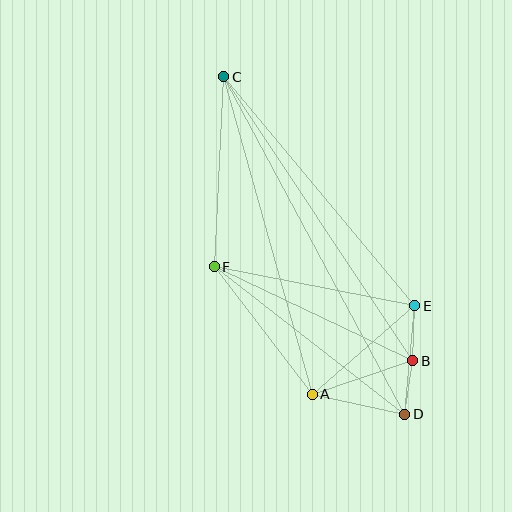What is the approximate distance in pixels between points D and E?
The distance between D and E is approximately 109 pixels.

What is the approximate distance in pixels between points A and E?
The distance between A and E is approximately 135 pixels.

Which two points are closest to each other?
Points B and D are closest to each other.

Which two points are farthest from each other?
Points C and D are farthest from each other.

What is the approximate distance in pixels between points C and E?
The distance between C and E is approximately 298 pixels.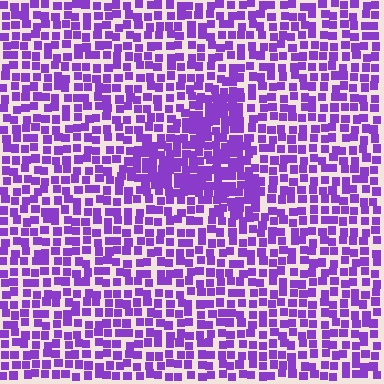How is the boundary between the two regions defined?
The boundary is defined by a change in element density (approximately 1.7x ratio). All elements are the same color, size, and shape.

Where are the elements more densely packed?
The elements are more densely packed inside the triangle boundary.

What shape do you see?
I see a triangle.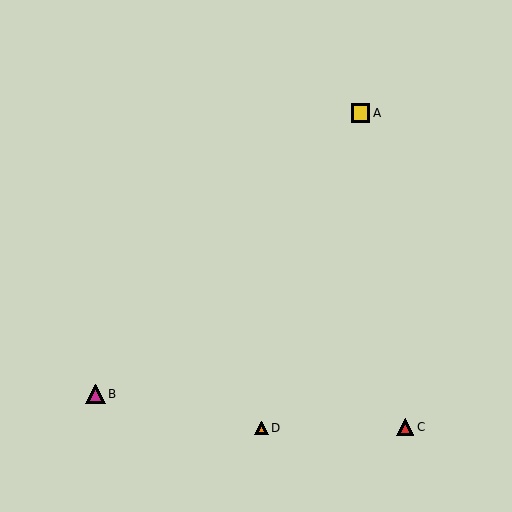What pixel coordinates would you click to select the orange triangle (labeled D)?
Click at (261, 428) to select the orange triangle D.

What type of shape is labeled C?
Shape C is a red triangle.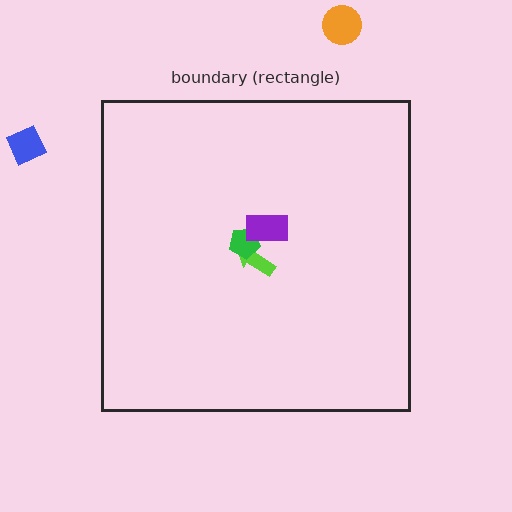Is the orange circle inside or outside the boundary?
Outside.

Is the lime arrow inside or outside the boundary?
Inside.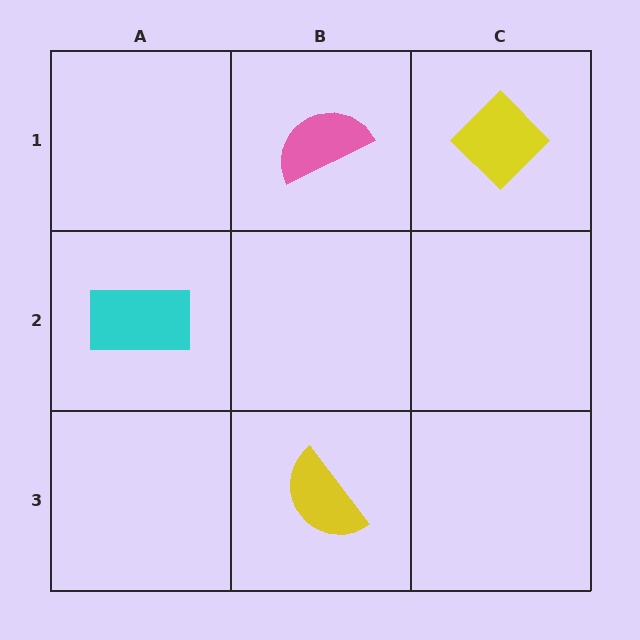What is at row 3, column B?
A yellow semicircle.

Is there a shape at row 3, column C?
No, that cell is empty.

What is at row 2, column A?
A cyan rectangle.